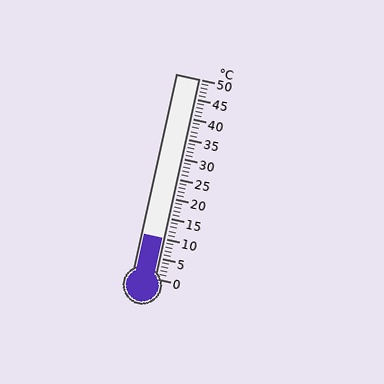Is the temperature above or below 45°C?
The temperature is below 45°C.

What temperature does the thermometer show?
The thermometer shows approximately 10°C.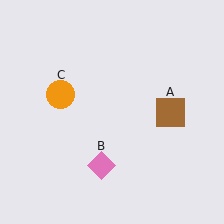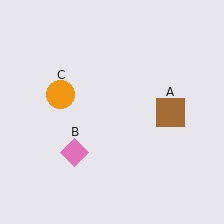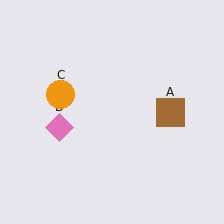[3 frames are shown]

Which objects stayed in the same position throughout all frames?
Brown square (object A) and orange circle (object C) remained stationary.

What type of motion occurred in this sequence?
The pink diamond (object B) rotated clockwise around the center of the scene.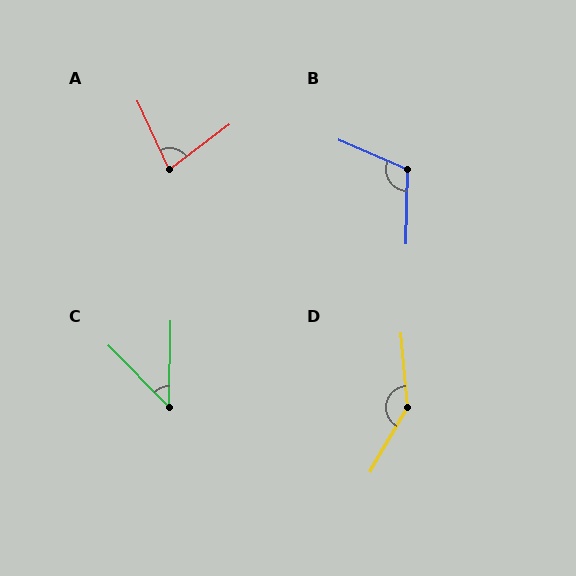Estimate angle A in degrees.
Approximately 77 degrees.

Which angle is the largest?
D, at approximately 145 degrees.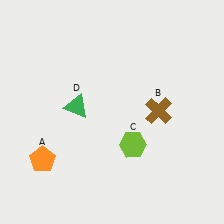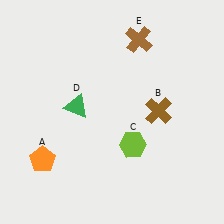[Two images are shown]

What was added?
A brown cross (E) was added in Image 2.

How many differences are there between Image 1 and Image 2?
There is 1 difference between the two images.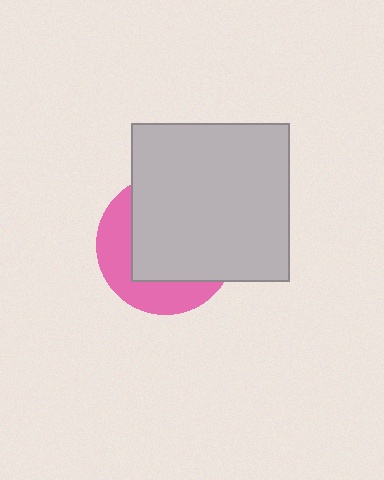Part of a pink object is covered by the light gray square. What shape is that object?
It is a circle.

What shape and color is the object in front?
The object in front is a light gray square.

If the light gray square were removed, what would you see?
You would see the complete pink circle.